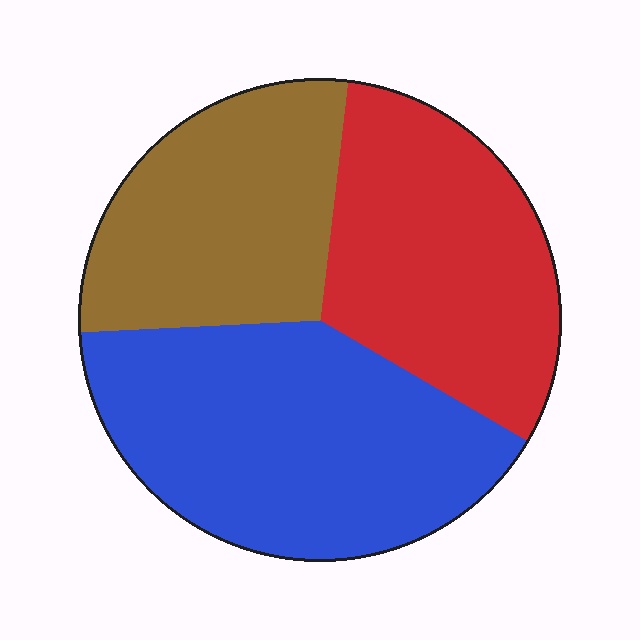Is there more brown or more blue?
Blue.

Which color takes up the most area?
Blue, at roughly 40%.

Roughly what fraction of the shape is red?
Red covers about 30% of the shape.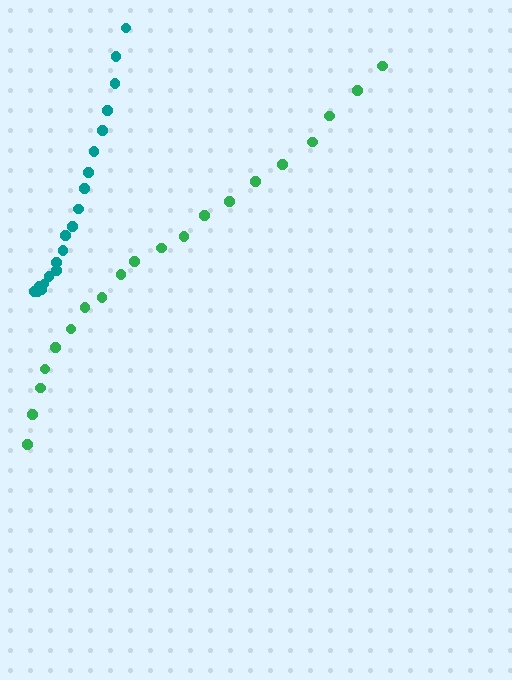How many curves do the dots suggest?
There are 2 distinct paths.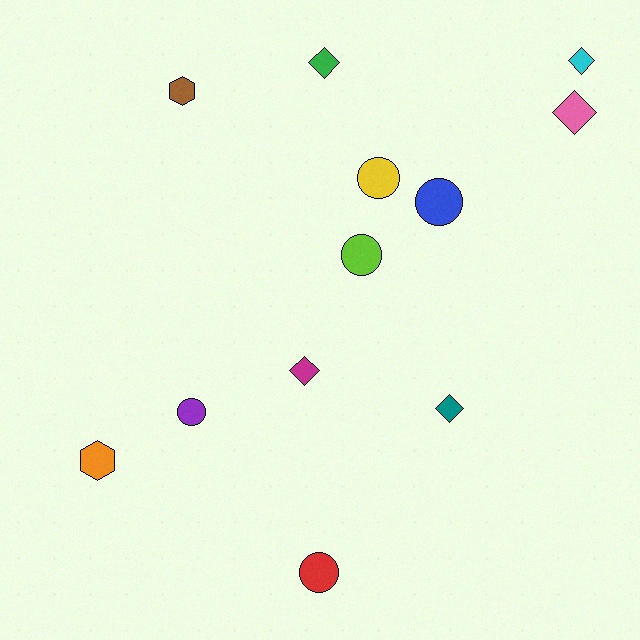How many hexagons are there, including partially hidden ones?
There are 2 hexagons.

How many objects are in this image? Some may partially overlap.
There are 12 objects.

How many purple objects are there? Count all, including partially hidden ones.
There is 1 purple object.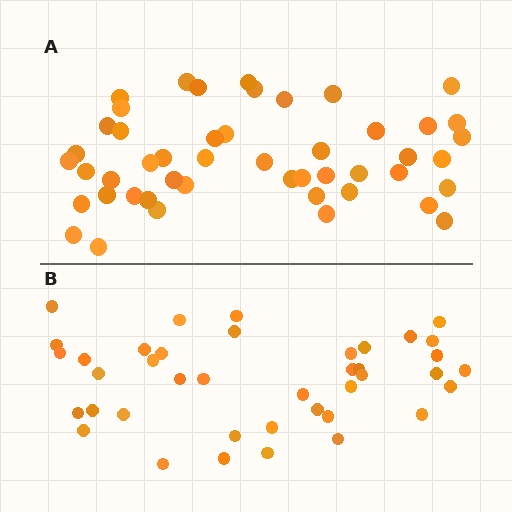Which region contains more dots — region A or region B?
Region A (the top region) has more dots.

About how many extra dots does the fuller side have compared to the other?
Region A has roughly 8 or so more dots than region B.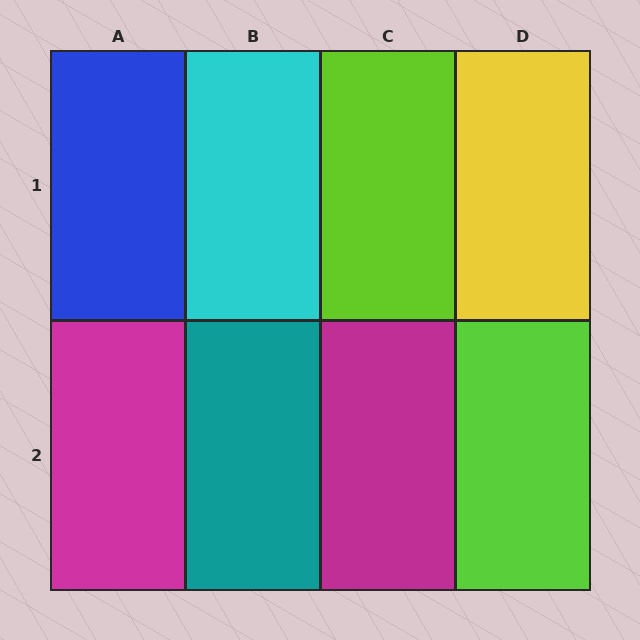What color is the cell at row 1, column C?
Lime.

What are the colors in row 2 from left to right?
Magenta, teal, magenta, lime.